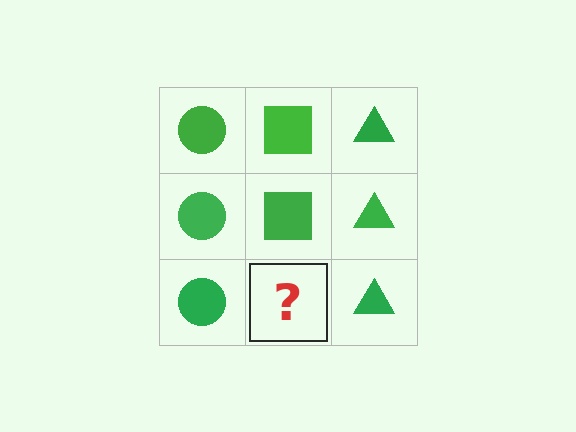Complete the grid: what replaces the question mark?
The question mark should be replaced with a green square.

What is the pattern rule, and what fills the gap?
The rule is that each column has a consistent shape. The gap should be filled with a green square.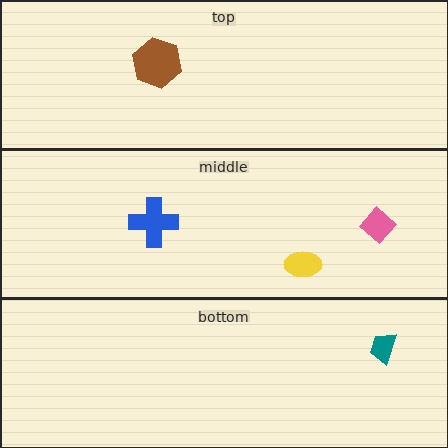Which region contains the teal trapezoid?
The bottom region.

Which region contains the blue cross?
The middle region.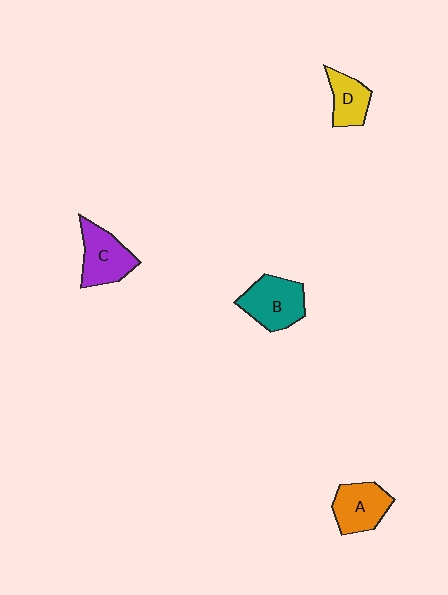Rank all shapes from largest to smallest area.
From largest to smallest: B (teal), C (purple), A (orange), D (yellow).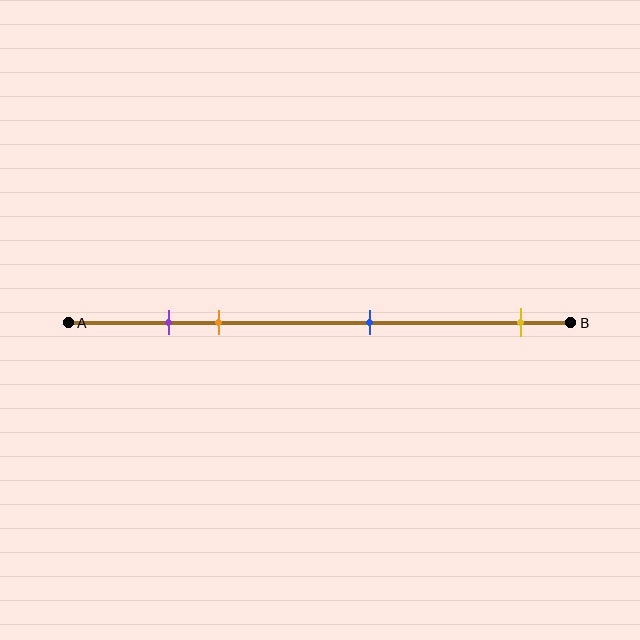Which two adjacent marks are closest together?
The purple and orange marks are the closest adjacent pair.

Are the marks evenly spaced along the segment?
No, the marks are not evenly spaced.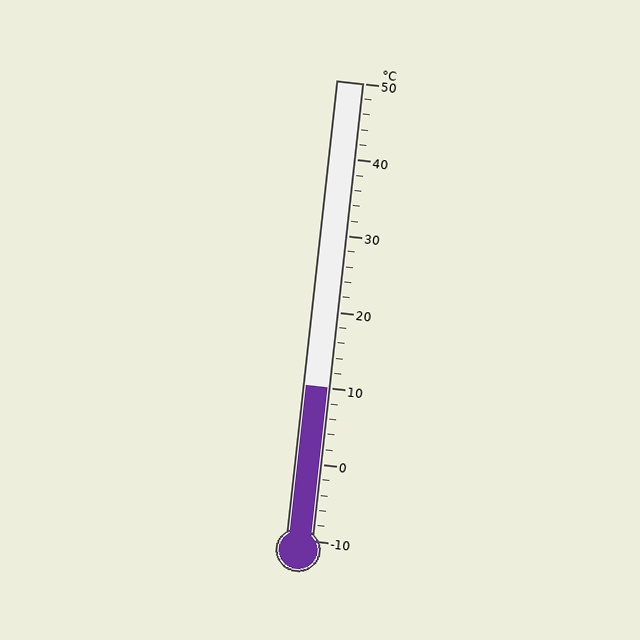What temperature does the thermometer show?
The thermometer shows approximately 10°C.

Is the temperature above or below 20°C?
The temperature is below 20°C.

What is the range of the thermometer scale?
The thermometer scale ranges from -10°C to 50°C.